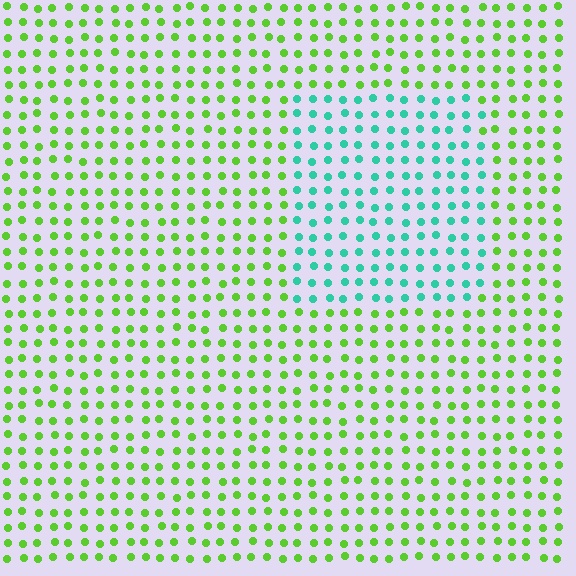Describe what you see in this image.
The image is filled with small lime elements in a uniform arrangement. A rectangle-shaped region is visible where the elements are tinted to a slightly different hue, forming a subtle color boundary.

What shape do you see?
I see a rectangle.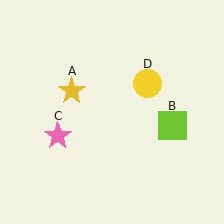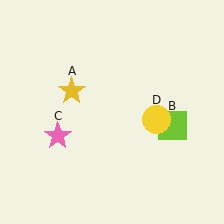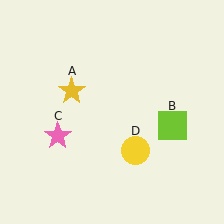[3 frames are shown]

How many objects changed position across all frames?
1 object changed position: yellow circle (object D).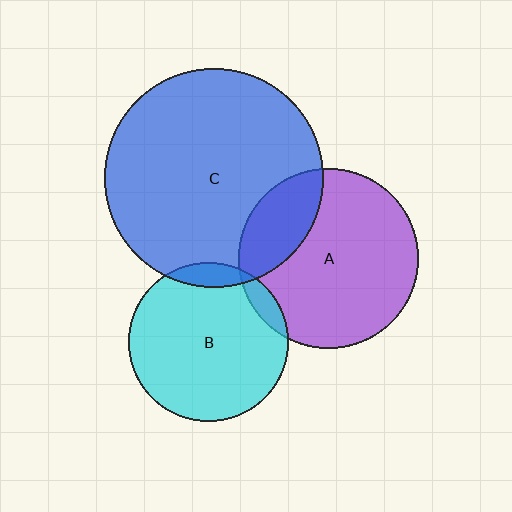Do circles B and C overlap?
Yes.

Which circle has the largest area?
Circle C (blue).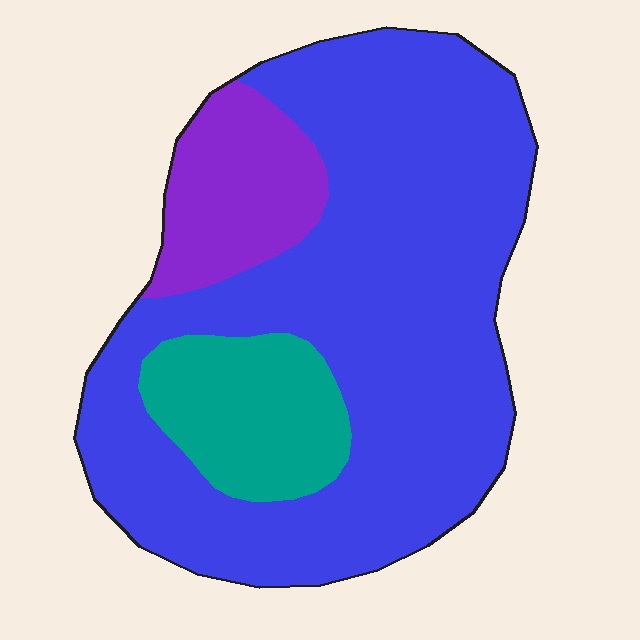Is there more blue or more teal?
Blue.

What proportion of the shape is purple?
Purple takes up about one eighth (1/8) of the shape.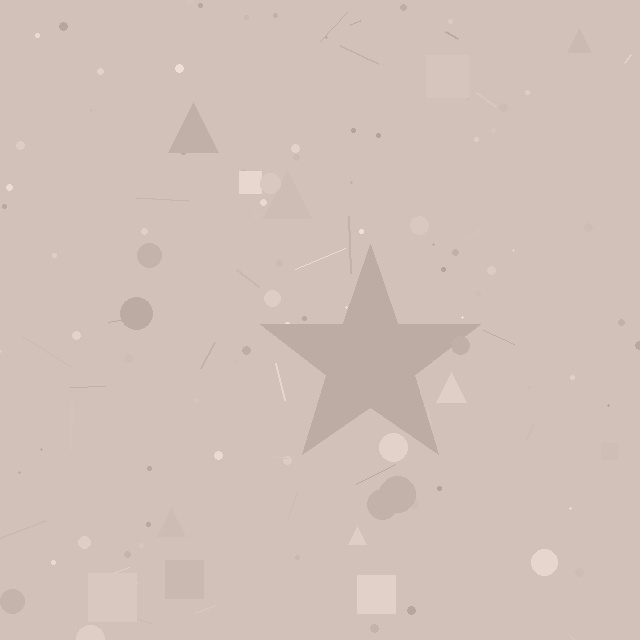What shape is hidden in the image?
A star is hidden in the image.